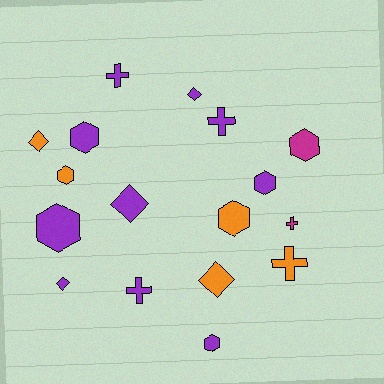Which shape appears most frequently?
Hexagon, with 7 objects.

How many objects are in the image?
There are 17 objects.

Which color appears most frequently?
Purple, with 10 objects.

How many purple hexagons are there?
There are 4 purple hexagons.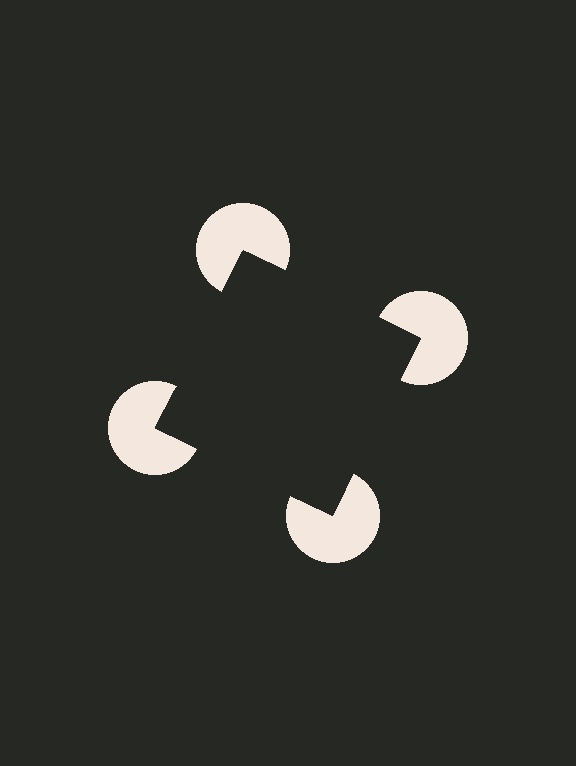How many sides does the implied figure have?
4 sides.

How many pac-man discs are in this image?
There are 4 — one at each vertex of the illusory square.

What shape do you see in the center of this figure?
An illusory square — its edges are inferred from the aligned wedge cuts in the pac-man discs, not physically drawn.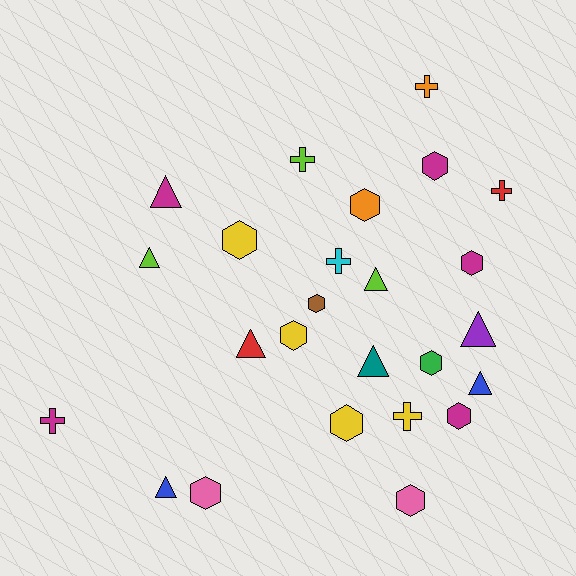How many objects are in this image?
There are 25 objects.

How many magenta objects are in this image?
There are 5 magenta objects.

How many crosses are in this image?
There are 6 crosses.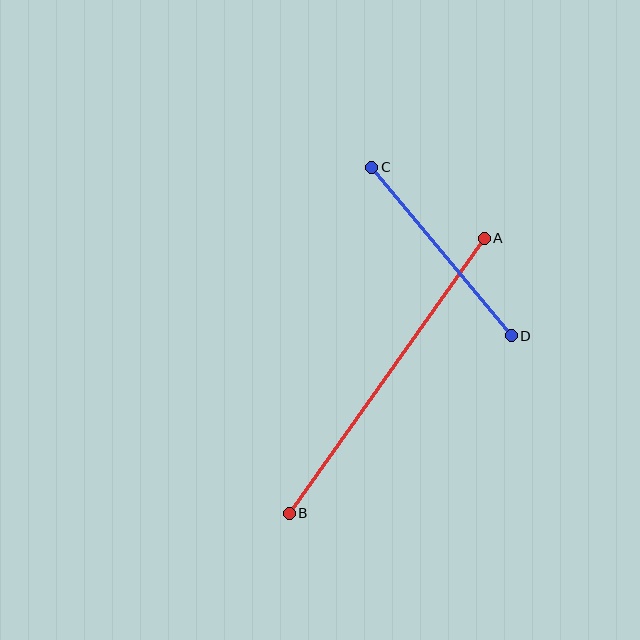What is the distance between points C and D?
The distance is approximately 219 pixels.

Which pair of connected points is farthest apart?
Points A and B are farthest apart.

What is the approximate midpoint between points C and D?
The midpoint is at approximately (441, 251) pixels.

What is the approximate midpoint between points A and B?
The midpoint is at approximately (387, 376) pixels.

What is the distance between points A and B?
The distance is approximately 337 pixels.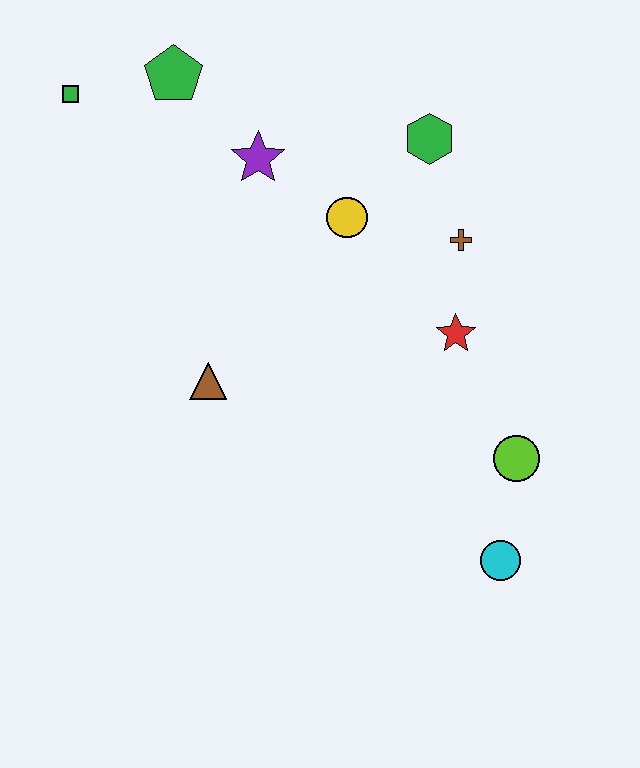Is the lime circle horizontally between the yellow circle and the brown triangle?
No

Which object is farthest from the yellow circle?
The cyan circle is farthest from the yellow circle.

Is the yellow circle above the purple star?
No